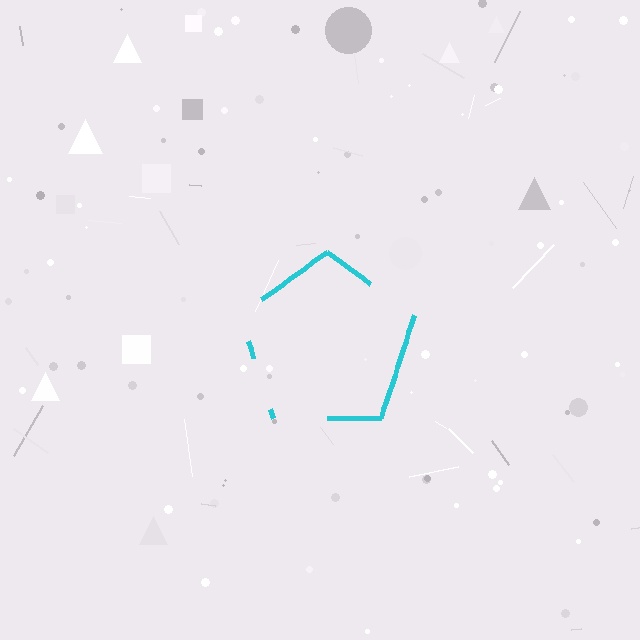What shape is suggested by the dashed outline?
The dashed outline suggests a pentagon.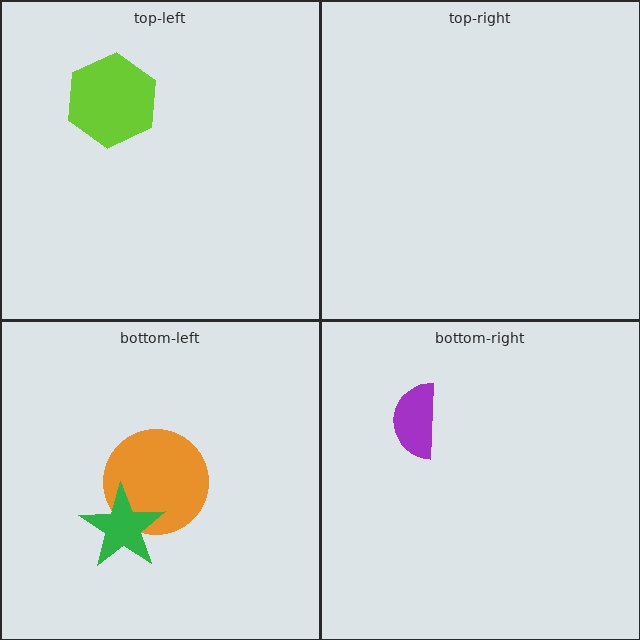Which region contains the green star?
The bottom-left region.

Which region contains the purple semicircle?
The bottom-right region.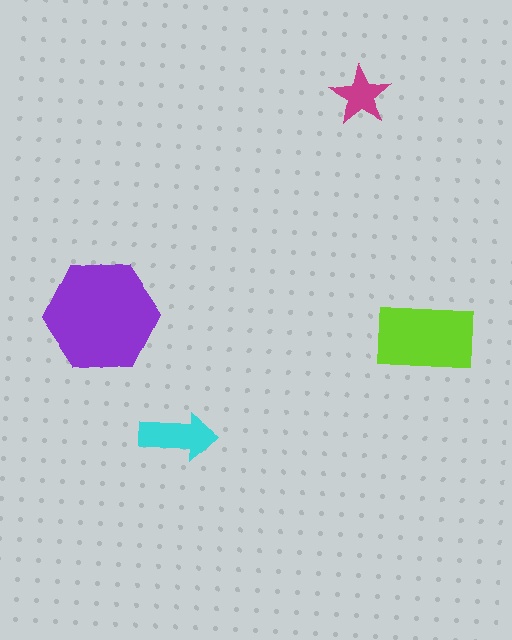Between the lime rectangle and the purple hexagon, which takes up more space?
The purple hexagon.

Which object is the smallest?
The magenta star.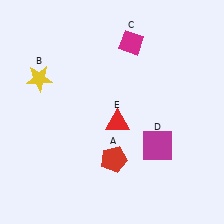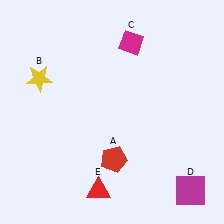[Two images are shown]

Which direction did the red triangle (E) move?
The red triangle (E) moved down.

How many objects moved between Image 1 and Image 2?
2 objects moved between the two images.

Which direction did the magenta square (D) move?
The magenta square (D) moved down.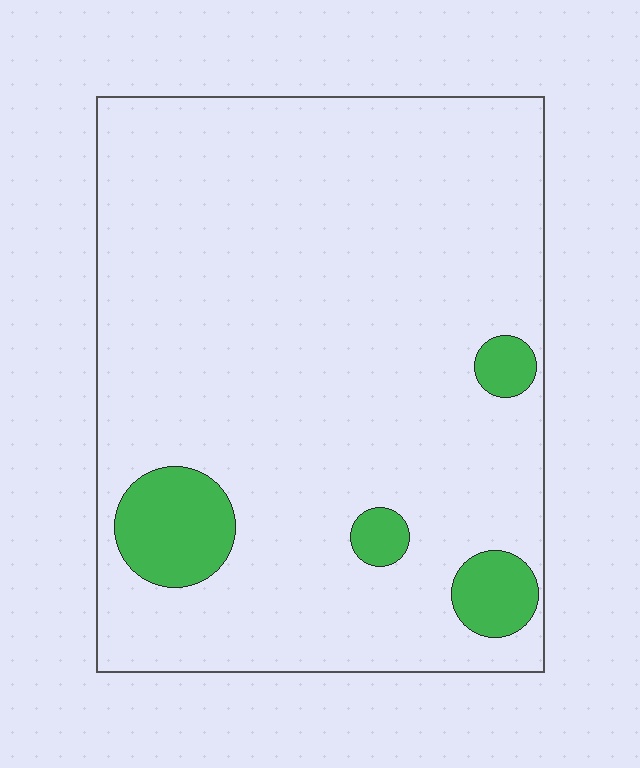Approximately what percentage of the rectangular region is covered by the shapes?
Approximately 10%.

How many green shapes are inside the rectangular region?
4.